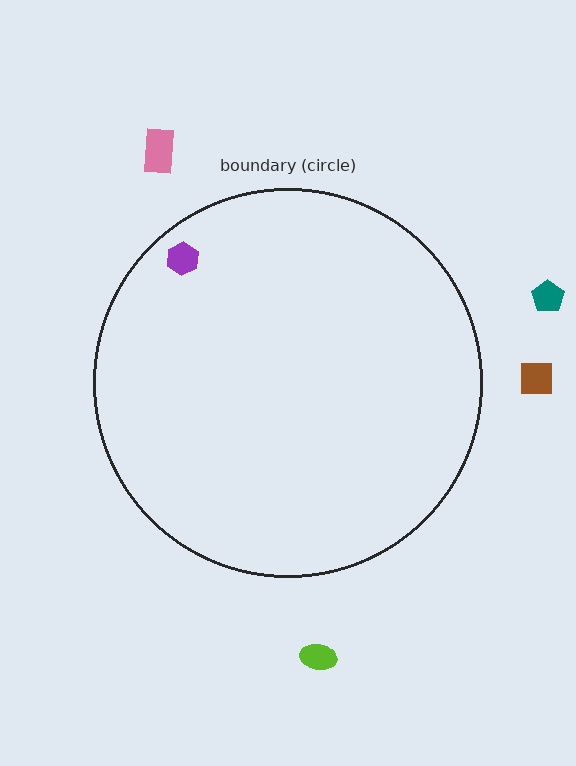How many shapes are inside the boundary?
1 inside, 4 outside.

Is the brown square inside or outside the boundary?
Outside.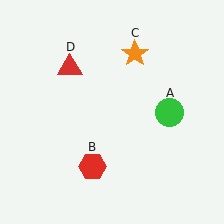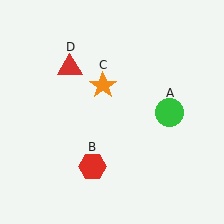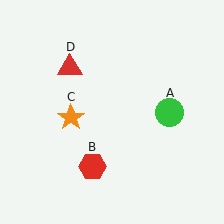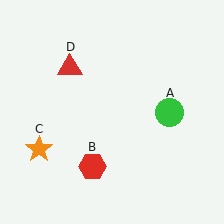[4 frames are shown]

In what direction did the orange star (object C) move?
The orange star (object C) moved down and to the left.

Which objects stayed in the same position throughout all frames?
Green circle (object A) and red hexagon (object B) and red triangle (object D) remained stationary.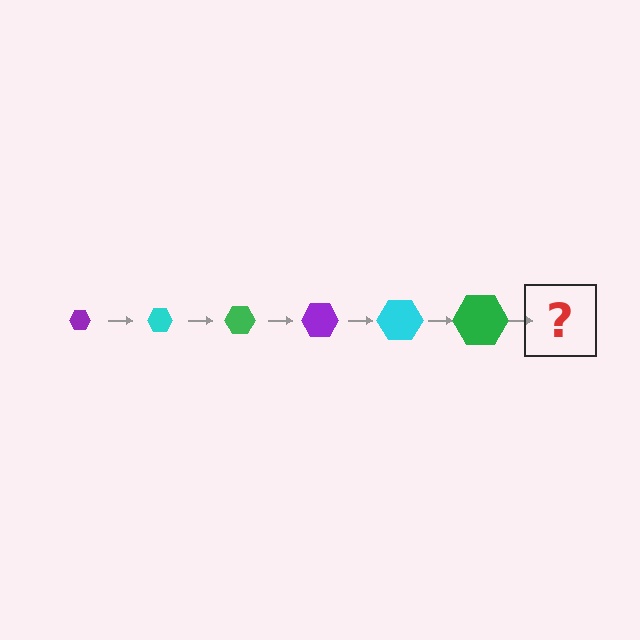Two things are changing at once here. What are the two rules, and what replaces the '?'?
The two rules are that the hexagon grows larger each step and the color cycles through purple, cyan, and green. The '?' should be a purple hexagon, larger than the previous one.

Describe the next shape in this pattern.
It should be a purple hexagon, larger than the previous one.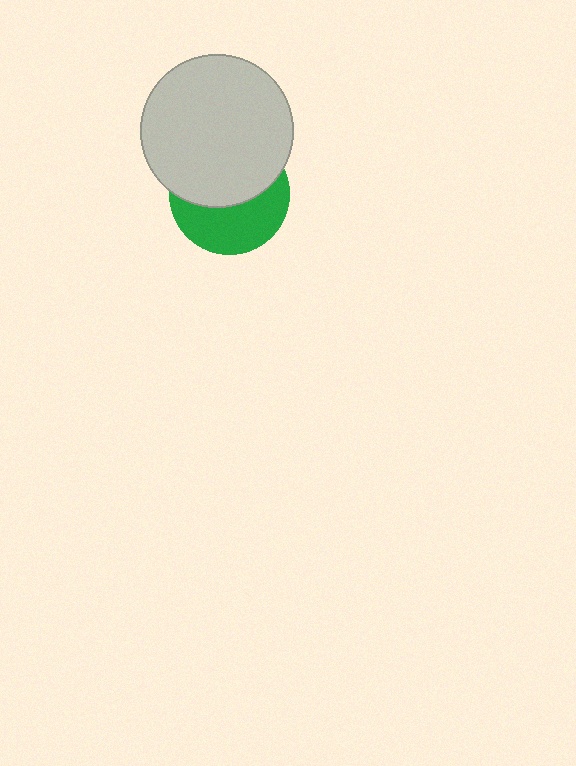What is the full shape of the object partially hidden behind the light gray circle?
The partially hidden object is a green circle.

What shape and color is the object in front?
The object in front is a light gray circle.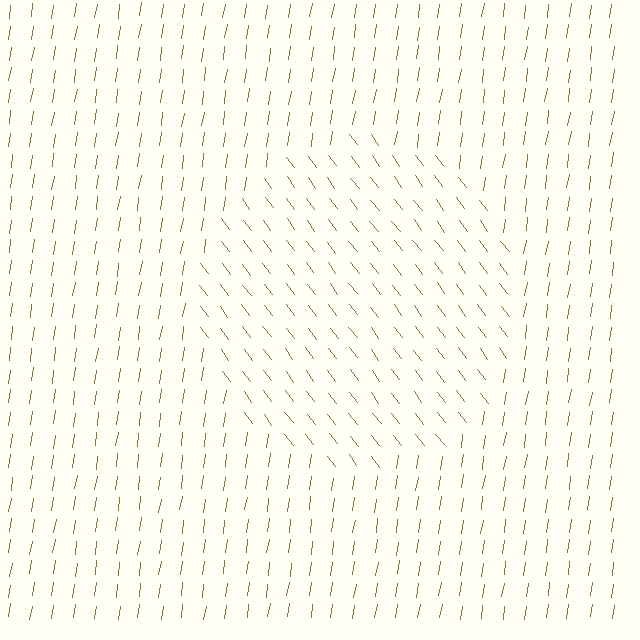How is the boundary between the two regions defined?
The boundary is defined purely by a change in line orientation (approximately 45 degrees difference). All lines are the same color and thickness.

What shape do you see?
I see a circle.